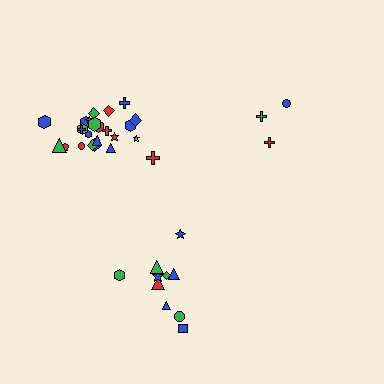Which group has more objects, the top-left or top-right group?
The top-left group.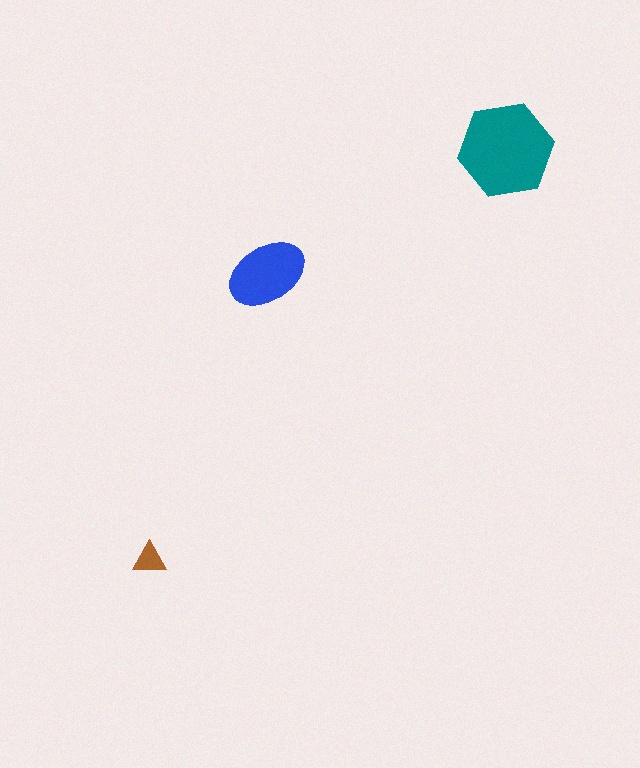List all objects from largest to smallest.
The teal hexagon, the blue ellipse, the brown triangle.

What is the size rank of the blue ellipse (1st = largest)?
2nd.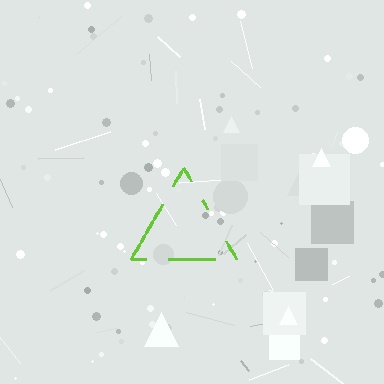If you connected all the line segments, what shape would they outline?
They would outline a triangle.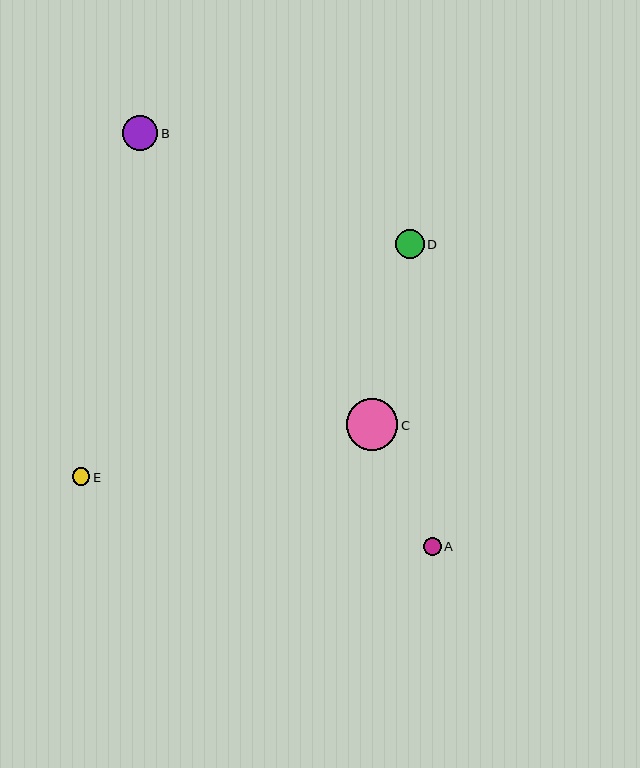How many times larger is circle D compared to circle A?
Circle D is approximately 1.7 times the size of circle A.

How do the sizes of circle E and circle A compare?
Circle E and circle A are approximately the same size.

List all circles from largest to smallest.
From largest to smallest: C, B, D, E, A.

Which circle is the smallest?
Circle A is the smallest with a size of approximately 18 pixels.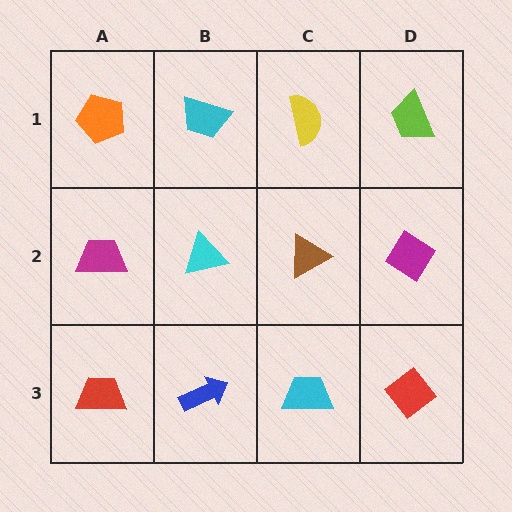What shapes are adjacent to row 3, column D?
A magenta diamond (row 2, column D), a cyan trapezoid (row 3, column C).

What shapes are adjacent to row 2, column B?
A cyan trapezoid (row 1, column B), a blue arrow (row 3, column B), a magenta trapezoid (row 2, column A), a brown triangle (row 2, column C).